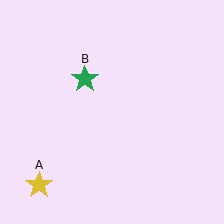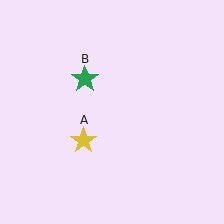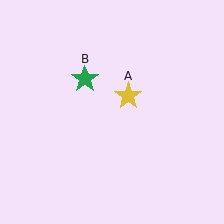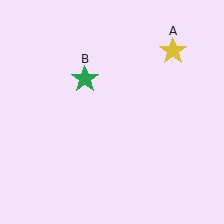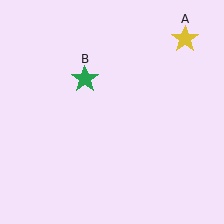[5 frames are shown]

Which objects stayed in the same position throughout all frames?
Green star (object B) remained stationary.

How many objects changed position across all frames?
1 object changed position: yellow star (object A).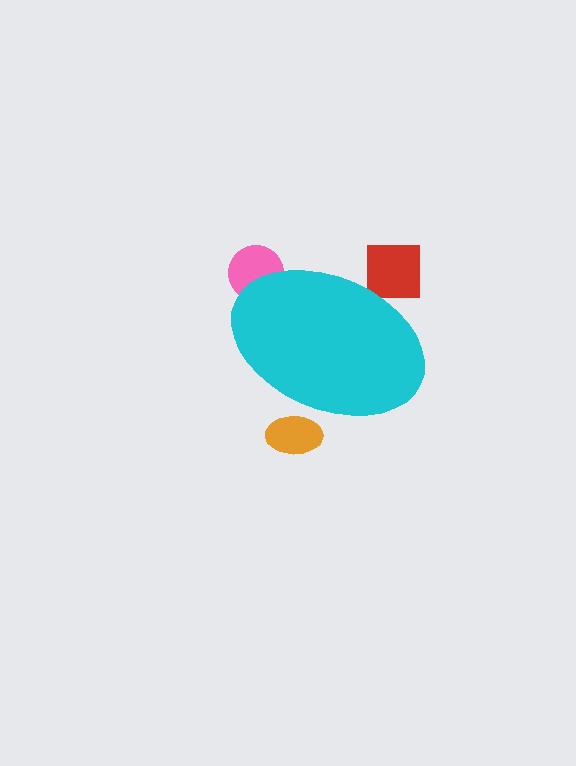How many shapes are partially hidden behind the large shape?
3 shapes are partially hidden.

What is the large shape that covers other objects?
A cyan ellipse.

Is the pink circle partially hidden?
Yes, the pink circle is partially hidden behind the cyan ellipse.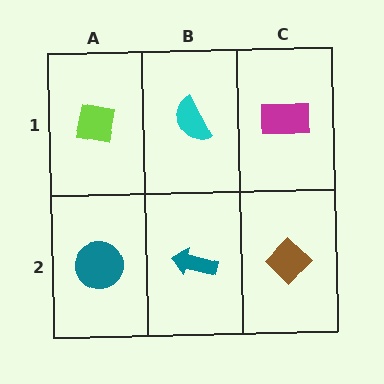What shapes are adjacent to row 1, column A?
A teal circle (row 2, column A), a cyan semicircle (row 1, column B).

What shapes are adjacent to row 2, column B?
A cyan semicircle (row 1, column B), a teal circle (row 2, column A), a brown diamond (row 2, column C).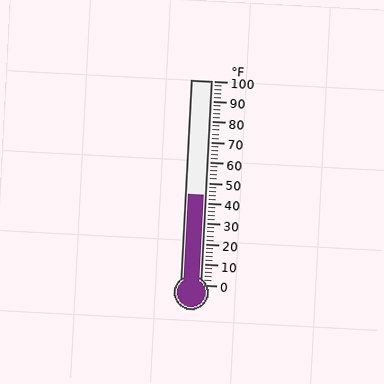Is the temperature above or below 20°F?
The temperature is above 20°F.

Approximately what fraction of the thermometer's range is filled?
The thermometer is filled to approximately 45% of its range.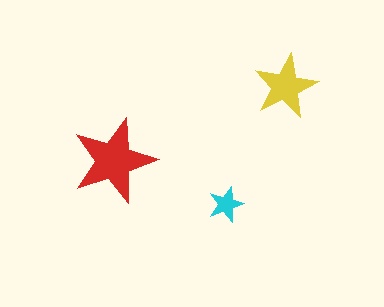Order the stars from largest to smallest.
the red one, the yellow one, the cyan one.